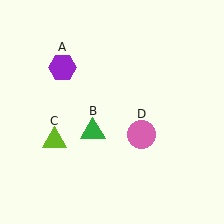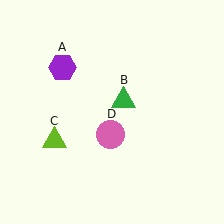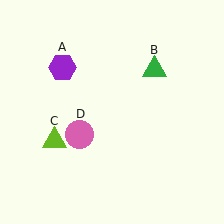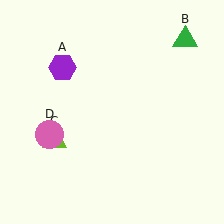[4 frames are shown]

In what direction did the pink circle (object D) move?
The pink circle (object D) moved left.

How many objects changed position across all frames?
2 objects changed position: green triangle (object B), pink circle (object D).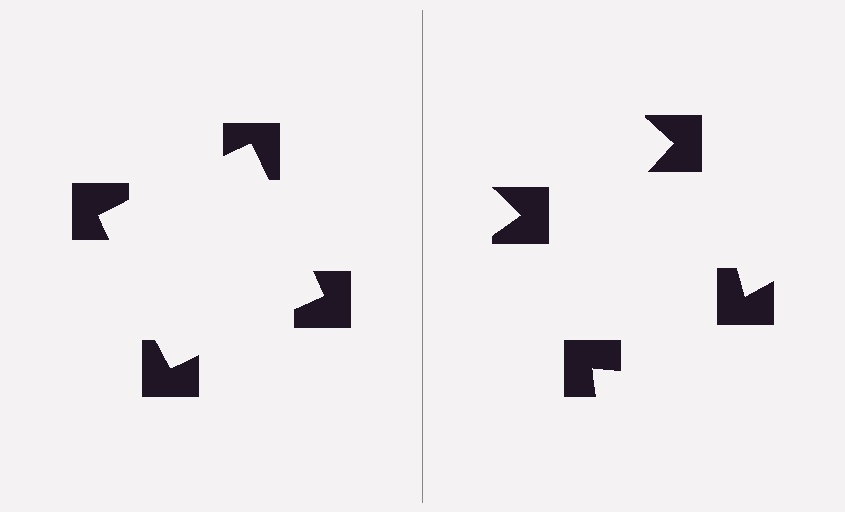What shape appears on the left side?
An illusory square.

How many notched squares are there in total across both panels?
8 — 4 on each side.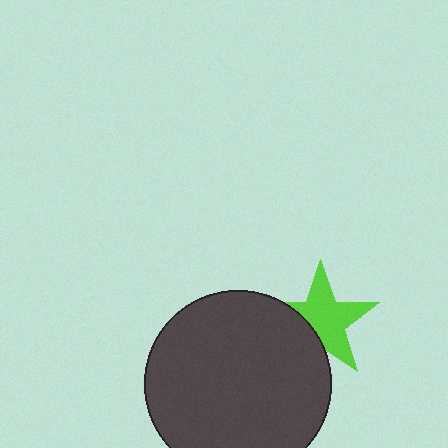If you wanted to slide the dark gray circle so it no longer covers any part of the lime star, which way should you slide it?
Slide it toward the lower-left — that is the most direct way to separate the two shapes.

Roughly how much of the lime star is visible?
Most of it is visible (roughly 69%).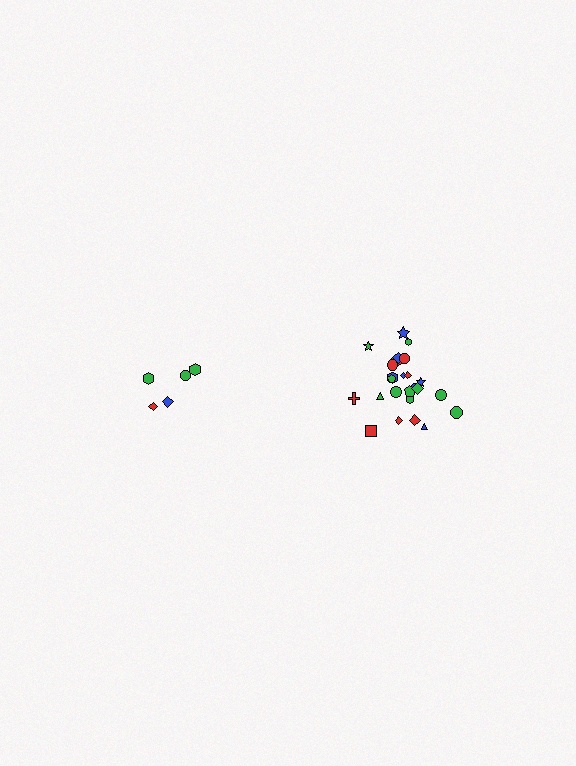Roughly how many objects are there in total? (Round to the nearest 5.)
Roughly 30 objects in total.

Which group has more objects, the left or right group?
The right group.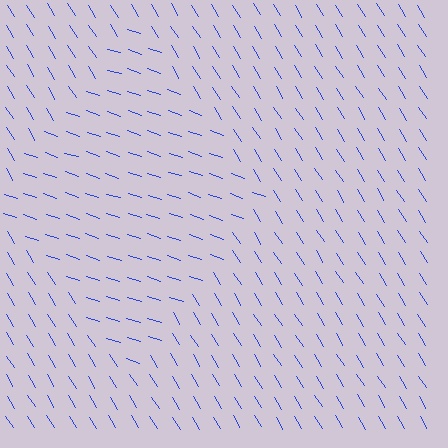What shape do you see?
I see a diamond.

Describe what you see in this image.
The image is filled with small blue line segments. A diamond region in the image has lines oriented differently from the surrounding lines, creating a visible texture boundary.